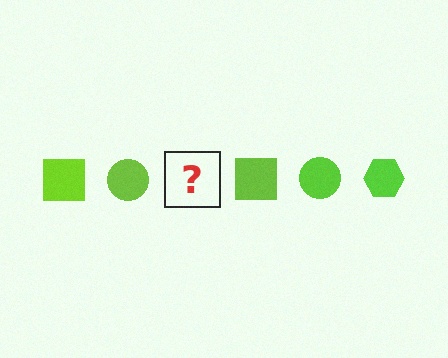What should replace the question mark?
The question mark should be replaced with a lime hexagon.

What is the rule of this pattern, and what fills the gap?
The rule is that the pattern cycles through square, circle, hexagon shapes in lime. The gap should be filled with a lime hexagon.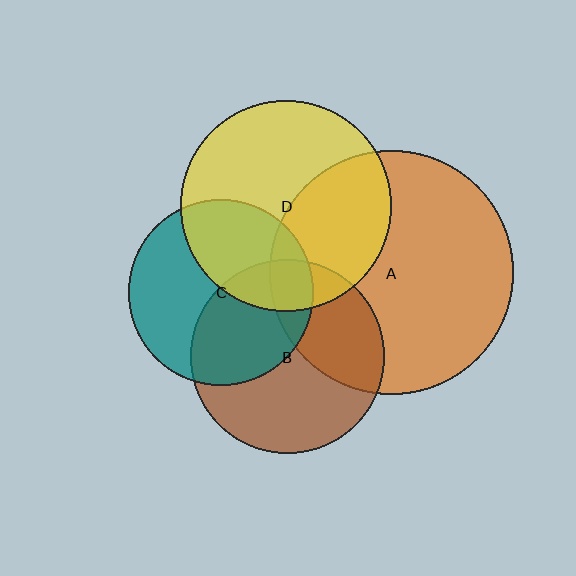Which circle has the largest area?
Circle A (orange).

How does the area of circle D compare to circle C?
Approximately 1.3 times.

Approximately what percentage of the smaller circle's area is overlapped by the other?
Approximately 40%.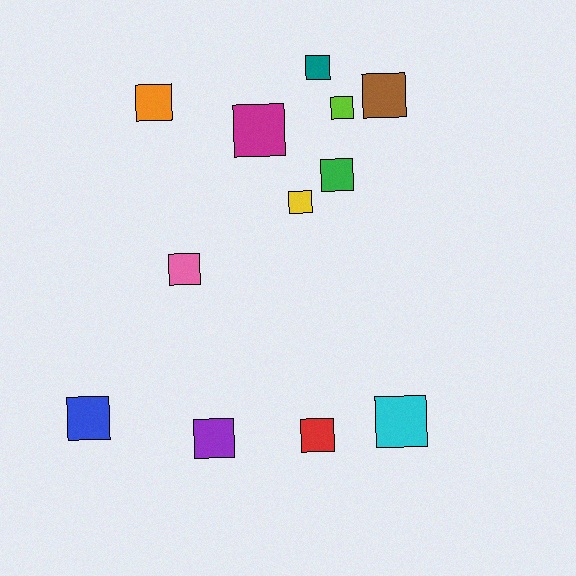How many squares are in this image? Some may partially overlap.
There are 12 squares.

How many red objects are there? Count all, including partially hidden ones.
There is 1 red object.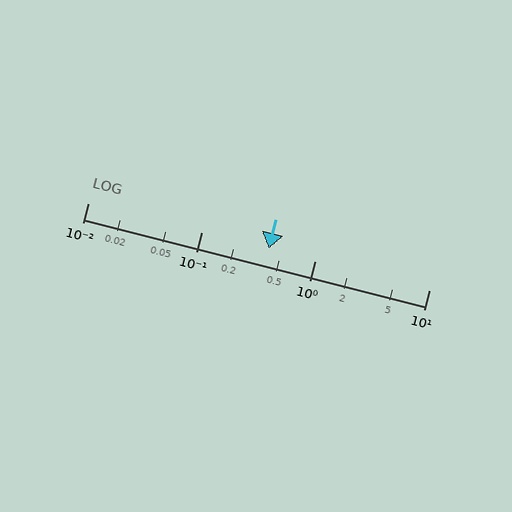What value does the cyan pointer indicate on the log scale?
The pointer indicates approximately 0.39.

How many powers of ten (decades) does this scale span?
The scale spans 3 decades, from 0.01 to 10.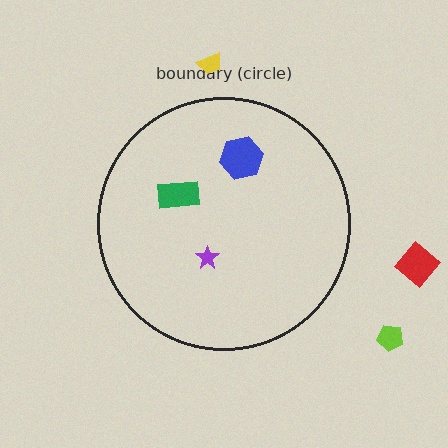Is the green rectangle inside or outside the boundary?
Inside.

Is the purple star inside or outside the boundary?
Inside.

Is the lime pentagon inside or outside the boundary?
Outside.